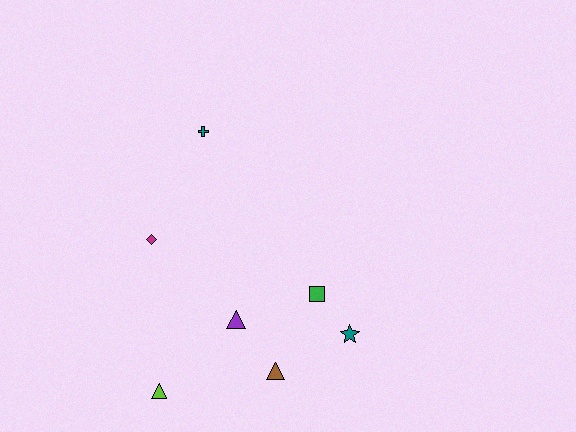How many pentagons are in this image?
There are no pentagons.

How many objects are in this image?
There are 7 objects.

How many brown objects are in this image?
There is 1 brown object.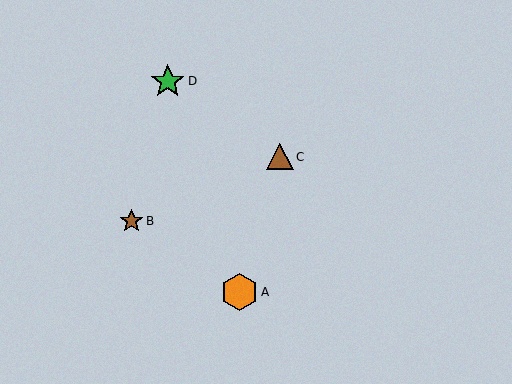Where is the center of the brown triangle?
The center of the brown triangle is at (280, 157).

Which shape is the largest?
The orange hexagon (labeled A) is the largest.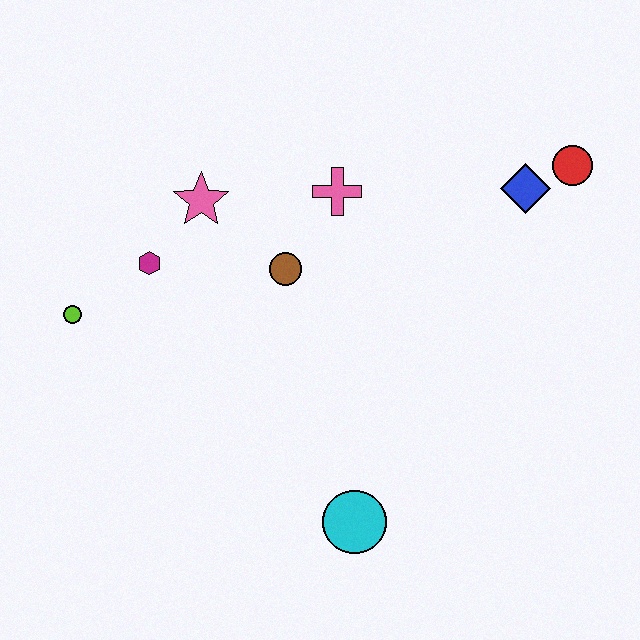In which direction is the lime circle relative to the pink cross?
The lime circle is to the left of the pink cross.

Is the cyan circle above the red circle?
No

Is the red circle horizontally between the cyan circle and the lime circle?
No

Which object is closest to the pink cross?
The brown circle is closest to the pink cross.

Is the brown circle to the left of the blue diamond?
Yes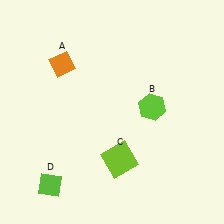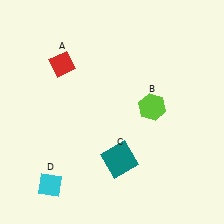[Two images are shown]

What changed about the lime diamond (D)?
In Image 1, D is lime. In Image 2, it changed to cyan.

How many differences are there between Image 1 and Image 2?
There are 3 differences between the two images.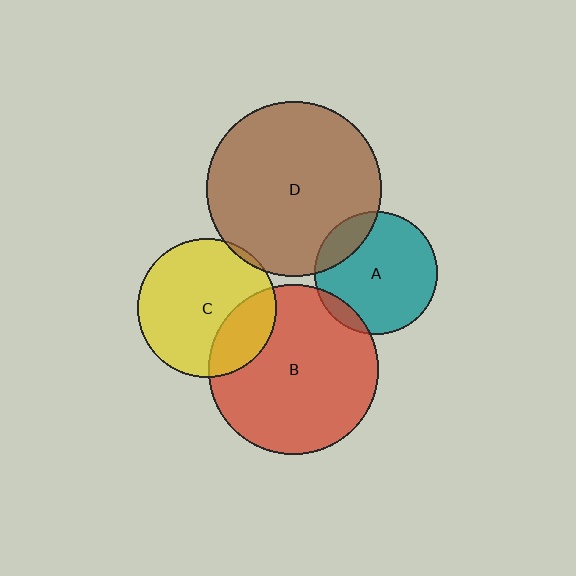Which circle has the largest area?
Circle D (brown).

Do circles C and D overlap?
Yes.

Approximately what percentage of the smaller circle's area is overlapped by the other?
Approximately 5%.